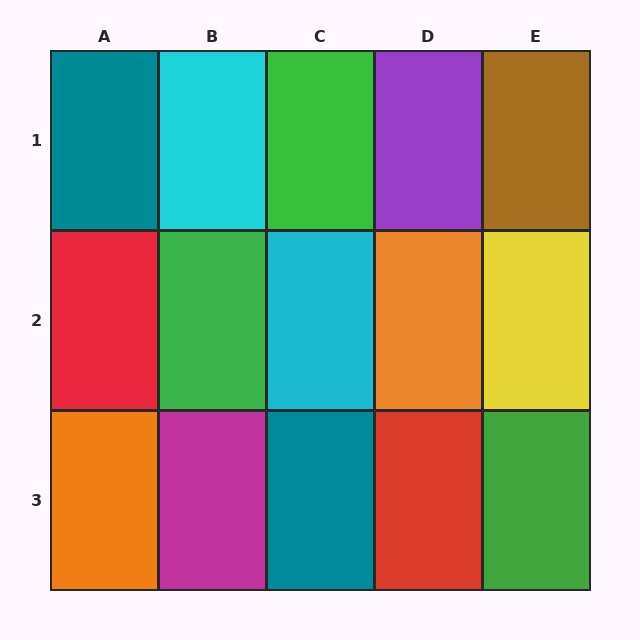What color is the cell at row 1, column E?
Brown.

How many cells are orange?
2 cells are orange.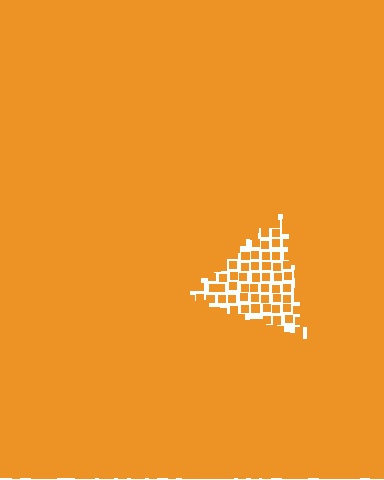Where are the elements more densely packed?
The elements are more densely packed outside the triangle boundary.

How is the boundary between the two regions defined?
The boundary is defined by a change in element density (approximately 3.0x ratio). All elements are the same color, size, and shape.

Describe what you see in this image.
The image contains small orange elements arranged at two different densities. A triangle-shaped region is visible where the elements are less densely packed than the surrounding area.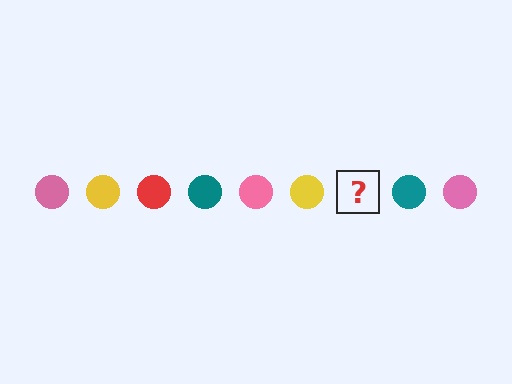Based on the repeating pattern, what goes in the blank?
The blank should be a red circle.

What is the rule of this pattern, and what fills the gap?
The rule is that the pattern cycles through pink, yellow, red, teal circles. The gap should be filled with a red circle.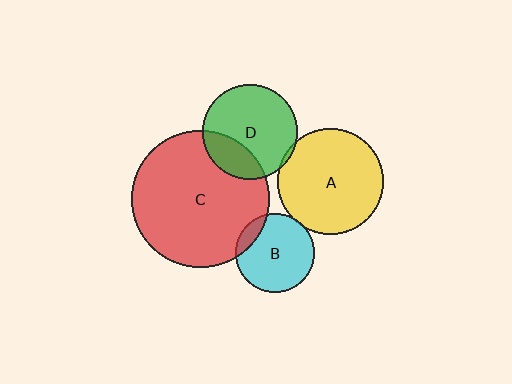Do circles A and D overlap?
Yes.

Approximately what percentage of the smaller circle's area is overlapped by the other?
Approximately 5%.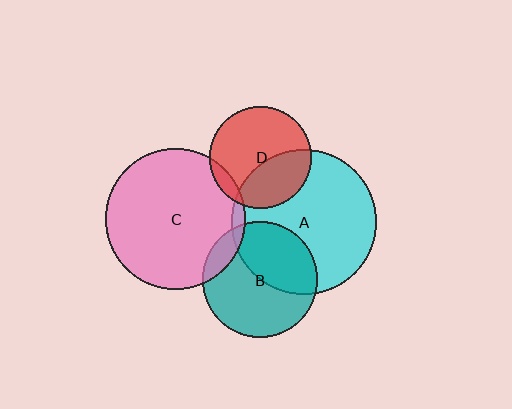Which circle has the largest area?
Circle A (cyan).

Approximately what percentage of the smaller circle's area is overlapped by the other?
Approximately 40%.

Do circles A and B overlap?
Yes.